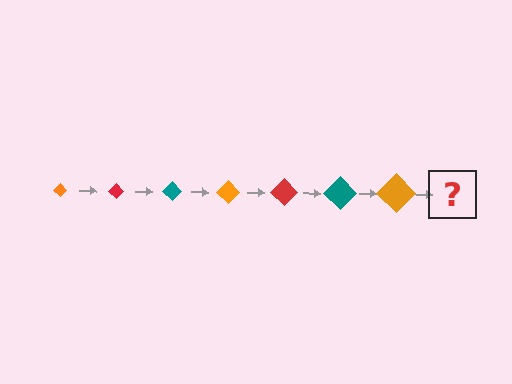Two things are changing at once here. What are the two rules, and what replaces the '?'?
The two rules are that the diamond grows larger each step and the color cycles through orange, red, and teal. The '?' should be a red diamond, larger than the previous one.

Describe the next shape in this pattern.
It should be a red diamond, larger than the previous one.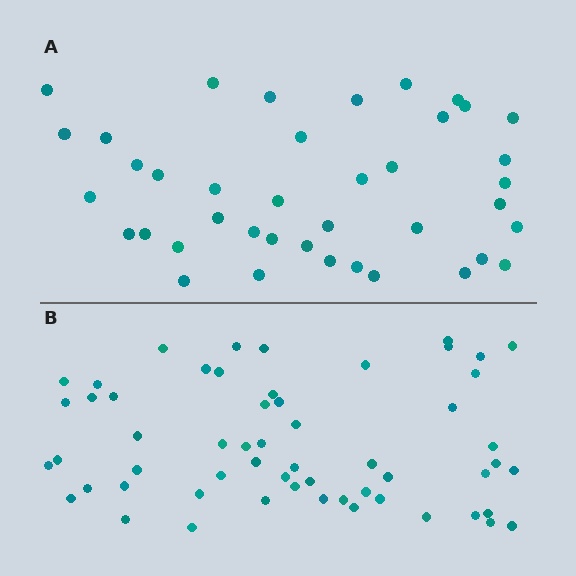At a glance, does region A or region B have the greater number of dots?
Region B (the bottom region) has more dots.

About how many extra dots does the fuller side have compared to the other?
Region B has approximately 15 more dots than region A.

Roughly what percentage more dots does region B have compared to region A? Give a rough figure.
About 40% more.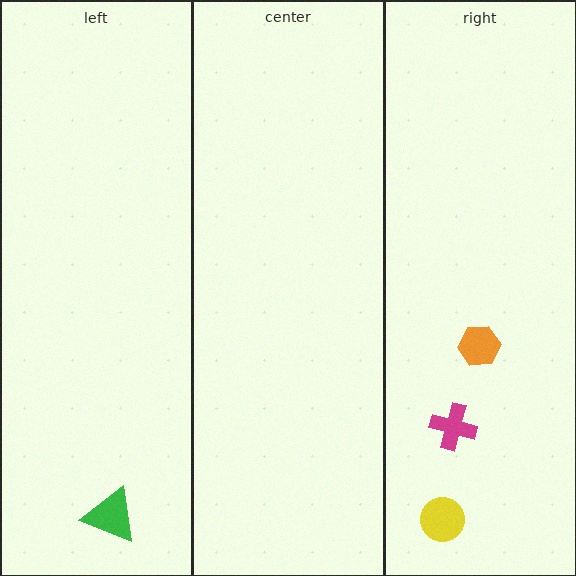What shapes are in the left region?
The green triangle.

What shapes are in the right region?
The orange hexagon, the yellow circle, the magenta cross.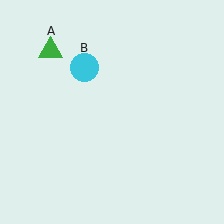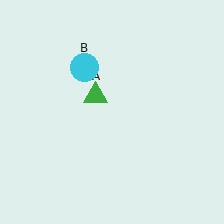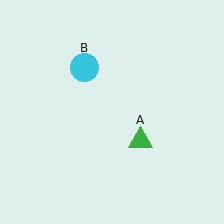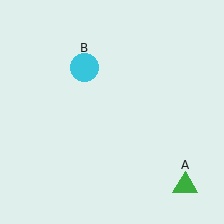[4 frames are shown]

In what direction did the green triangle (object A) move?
The green triangle (object A) moved down and to the right.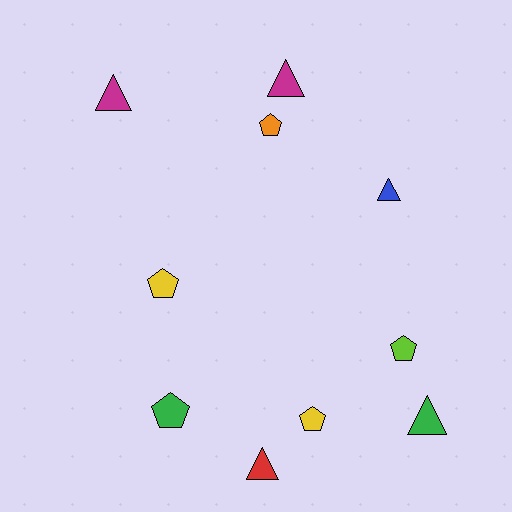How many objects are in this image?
There are 10 objects.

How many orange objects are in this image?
There is 1 orange object.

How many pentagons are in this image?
There are 5 pentagons.